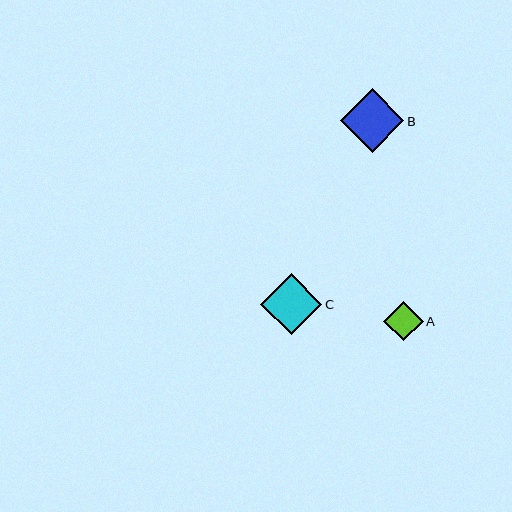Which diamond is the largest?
Diamond B is the largest with a size of approximately 63 pixels.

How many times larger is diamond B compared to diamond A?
Diamond B is approximately 1.6 times the size of diamond A.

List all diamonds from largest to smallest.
From largest to smallest: B, C, A.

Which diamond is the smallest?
Diamond A is the smallest with a size of approximately 40 pixels.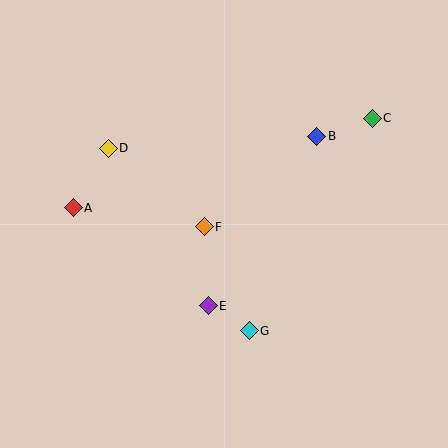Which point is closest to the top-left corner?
Point D is closest to the top-left corner.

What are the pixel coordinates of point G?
Point G is at (249, 331).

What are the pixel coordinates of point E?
Point E is at (208, 306).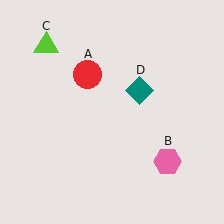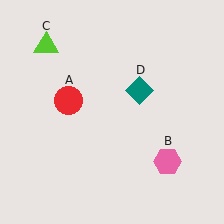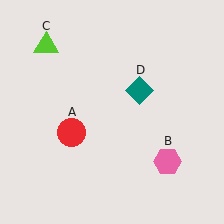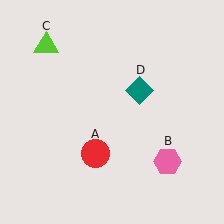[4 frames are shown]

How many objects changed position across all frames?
1 object changed position: red circle (object A).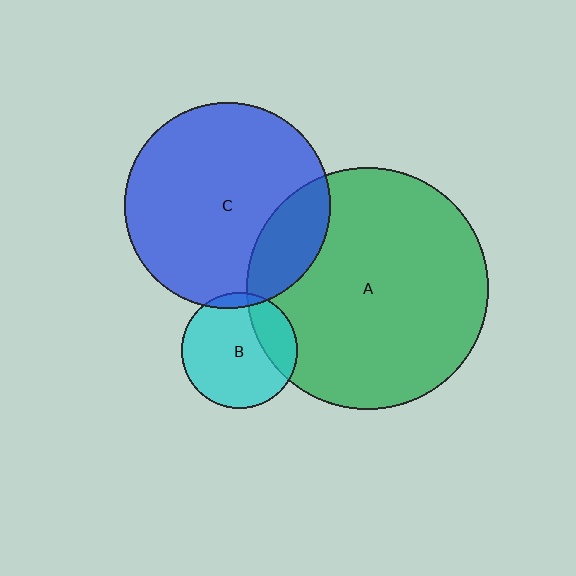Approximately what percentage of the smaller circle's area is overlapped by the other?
Approximately 20%.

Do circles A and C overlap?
Yes.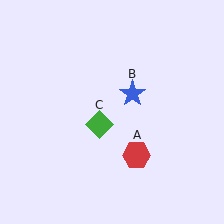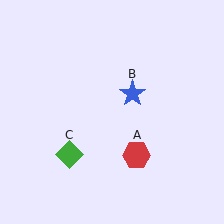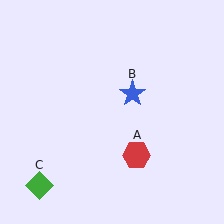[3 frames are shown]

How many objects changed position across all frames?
1 object changed position: green diamond (object C).